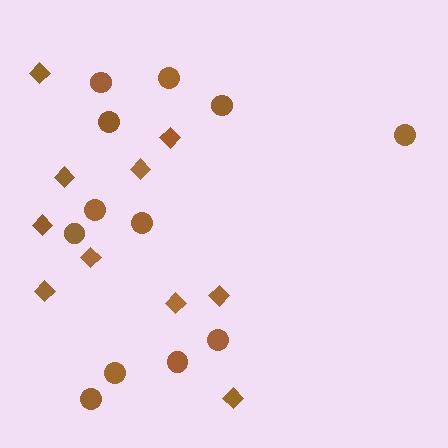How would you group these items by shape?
There are 2 groups: one group of diamonds (10) and one group of circles (12).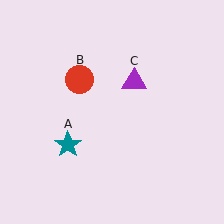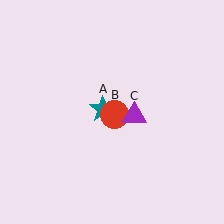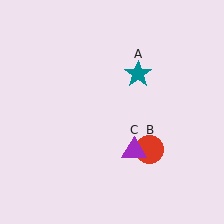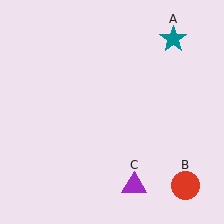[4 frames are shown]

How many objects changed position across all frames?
3 objects changed position: teal star (object A), red circle (object B), purple triangle (object C).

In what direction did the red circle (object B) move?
The red circle (object B) moved down and to the right.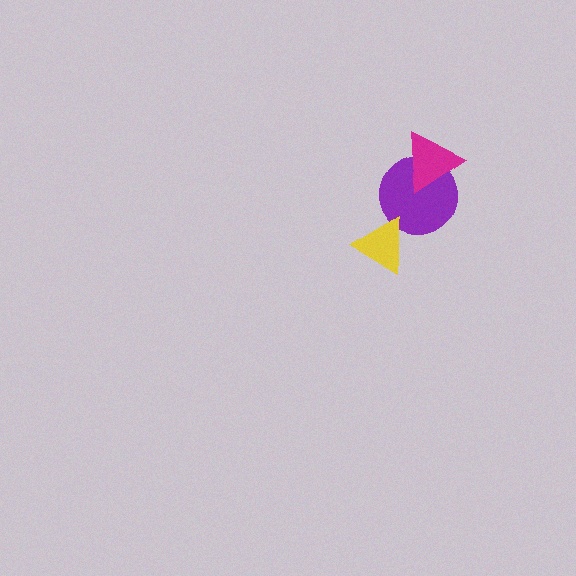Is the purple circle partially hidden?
Yes, it is partially covered by another shape.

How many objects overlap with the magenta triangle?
1 object overlaps with the magenta triangle.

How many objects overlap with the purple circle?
2 objects overlap with the purple circle.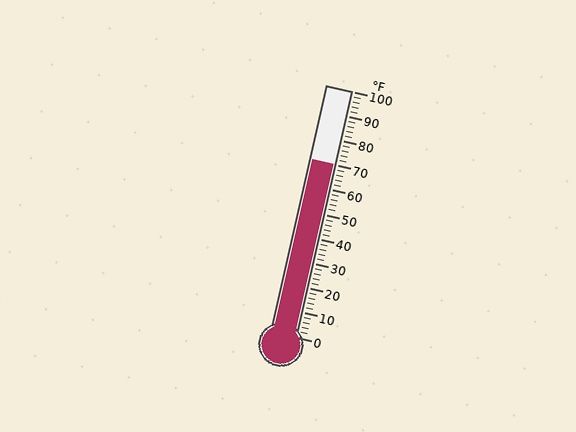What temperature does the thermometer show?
The thermometer shows approximately 70°F.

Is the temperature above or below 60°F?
The temperature is above 60°F.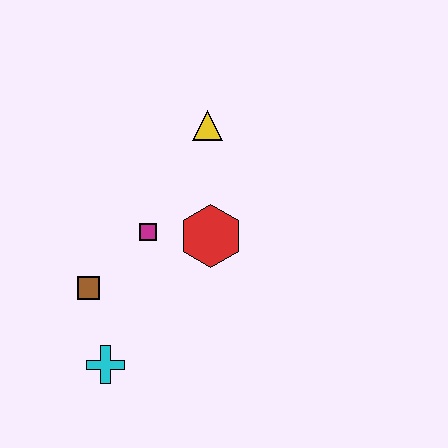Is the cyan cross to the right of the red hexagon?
No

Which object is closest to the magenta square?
The red hexagon is closest to the magenta square.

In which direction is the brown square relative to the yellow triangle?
The brown square is below the yellow triangle.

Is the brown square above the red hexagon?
No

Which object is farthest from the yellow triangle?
The cyan cross is farthest from the yellow triangle.